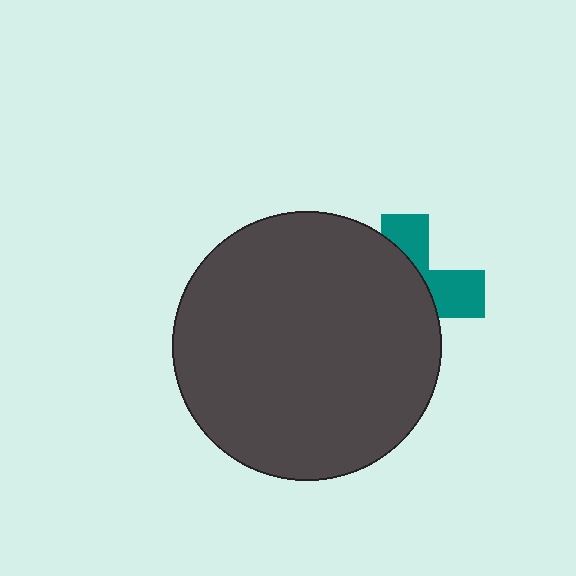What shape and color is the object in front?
The object in front is a dark gray circle.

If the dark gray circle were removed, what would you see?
You would see the complete teal cross.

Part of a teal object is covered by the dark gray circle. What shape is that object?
It is a cross.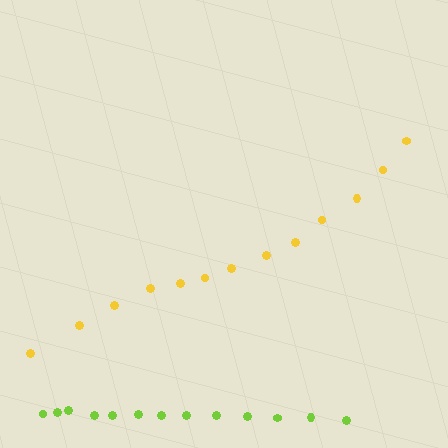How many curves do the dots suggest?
There are 2 distinct paths.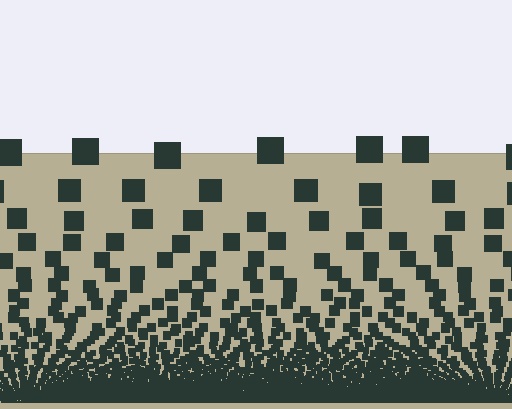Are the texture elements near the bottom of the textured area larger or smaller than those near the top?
Smaller. The gradient is inverted — elements near the bottom are smaller and denser.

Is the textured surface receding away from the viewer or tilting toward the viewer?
The surface appears to tilt toward the viewer. Texture elements get larger and sparser toward the top.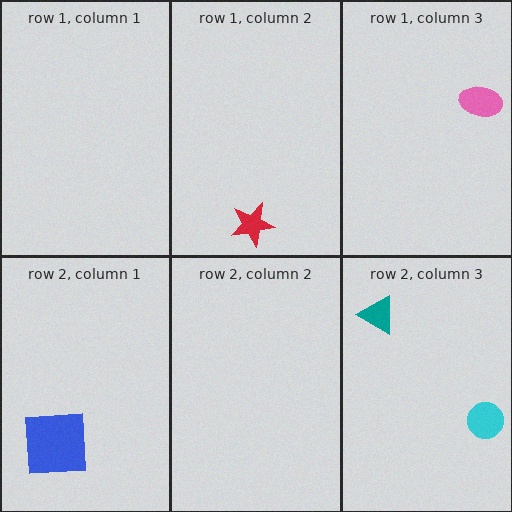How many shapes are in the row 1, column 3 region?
1.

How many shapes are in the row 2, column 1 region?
1.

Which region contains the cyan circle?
The row 2, column 3 region.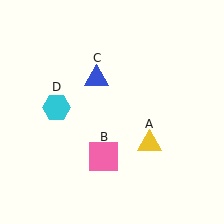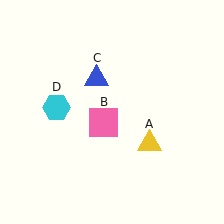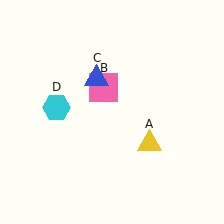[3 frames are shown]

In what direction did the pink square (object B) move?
The pink square (object B) moved up.